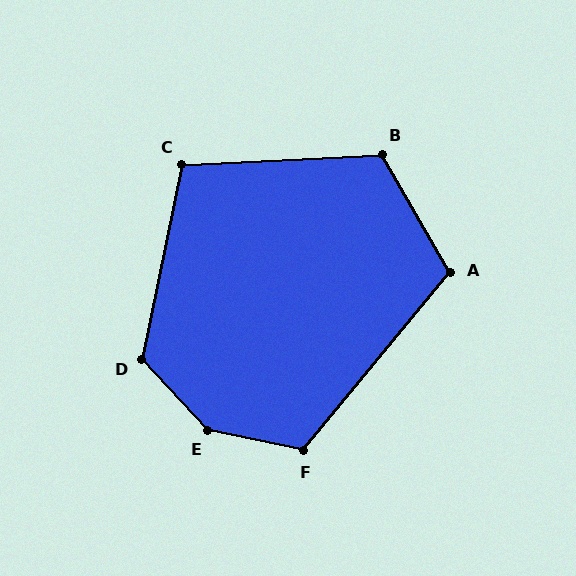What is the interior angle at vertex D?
Approximately 125 degrees (obtuse).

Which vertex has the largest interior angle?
E, at approximately 145 degrees.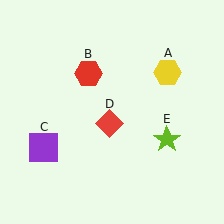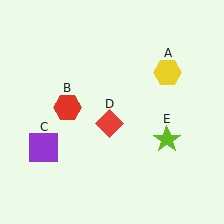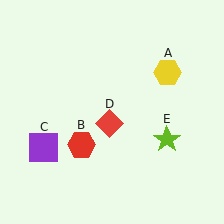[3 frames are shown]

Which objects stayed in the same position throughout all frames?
Yellow hexagon (object A) and purple square (object C) and red diamond (object D) and lime star (object E) remained stationary.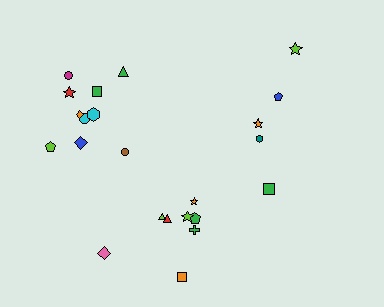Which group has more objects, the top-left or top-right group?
The top-left group.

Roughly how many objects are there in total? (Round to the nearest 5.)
Roughly 25 objects in total.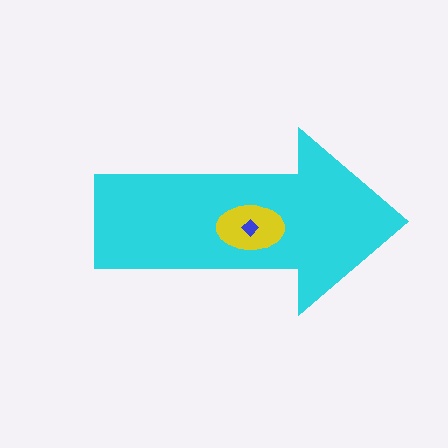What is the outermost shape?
The cyan arrow.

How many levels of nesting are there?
3.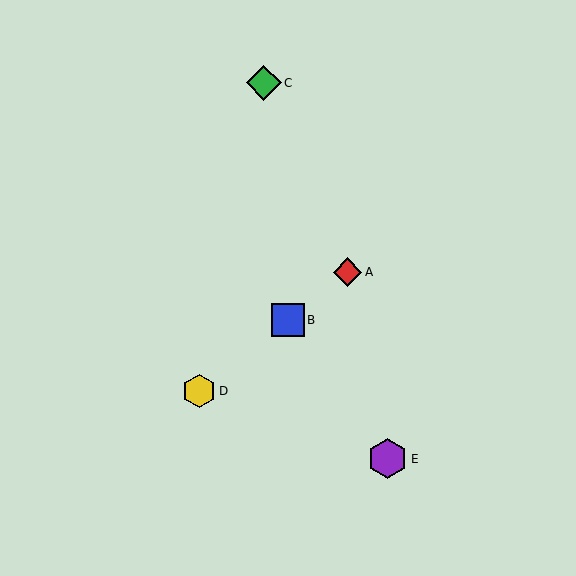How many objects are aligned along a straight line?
3 objects (A, B, D) are aligned along a straight line.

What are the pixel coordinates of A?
Object A is at (347, 272).